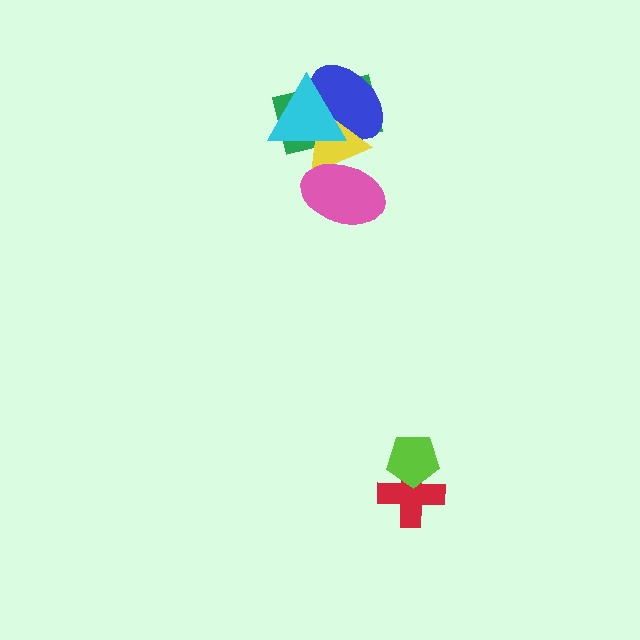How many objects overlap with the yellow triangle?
4 objects overlap with the yellow triangle.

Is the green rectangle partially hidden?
Yes, it is partially covered by another shape.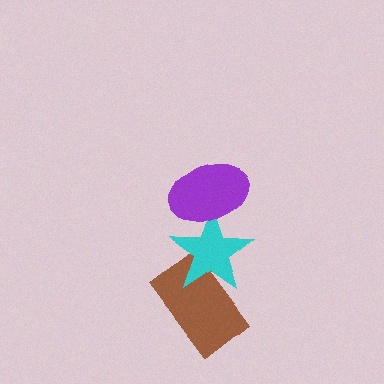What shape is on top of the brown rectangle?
The cyan star is on top of the brown rectangle.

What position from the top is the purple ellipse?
The purple ellipse is 1st from the top.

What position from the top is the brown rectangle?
The brown rectangle is 3rd from the top.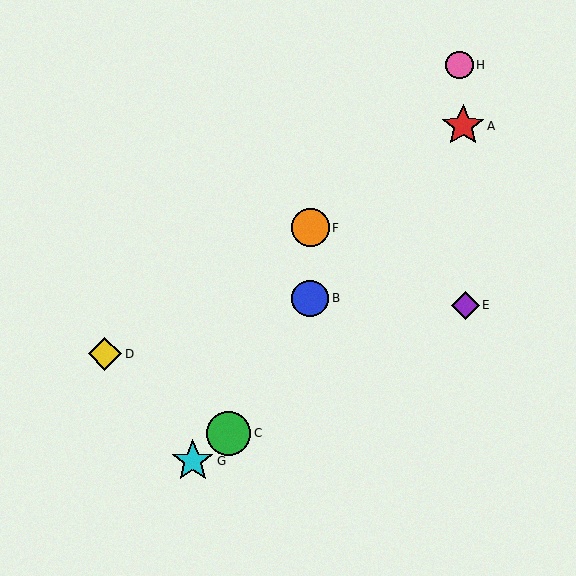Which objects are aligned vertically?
Objects B, F are aligned vertically.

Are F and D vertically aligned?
No, F is at x≈310 and D is at x≈105.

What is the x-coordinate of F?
Object F is at x≈310.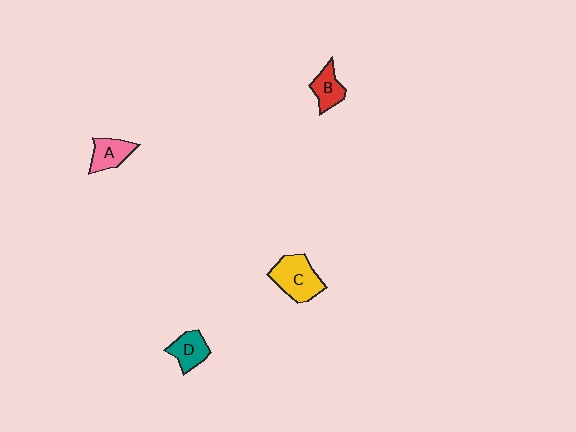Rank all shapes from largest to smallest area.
From largest to smallest: C (yellow), D (teal), A (pink), B (red).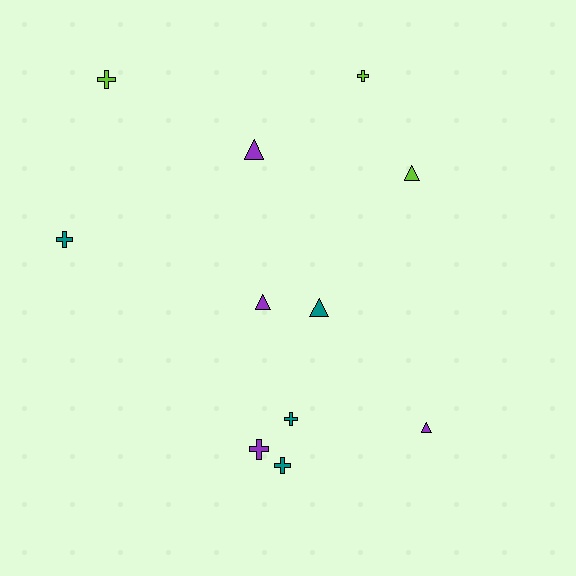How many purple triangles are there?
There are 3 purple triangles.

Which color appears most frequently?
Purple, with 4 objects.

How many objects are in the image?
There are 11 objects.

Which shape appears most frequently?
Cross, with 6 objects.